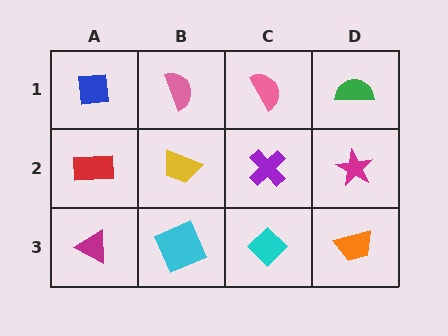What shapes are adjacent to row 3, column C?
A purple cross (row 2, column C), a cyan square (row 3, column B), an orange trapezoid (row 3, column D).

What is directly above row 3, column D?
A magenta star.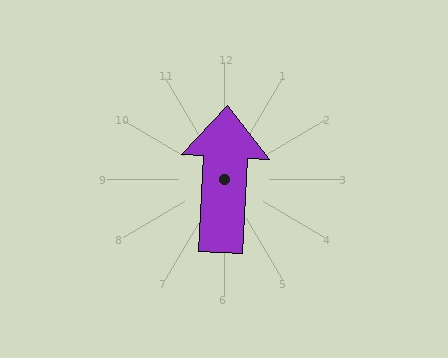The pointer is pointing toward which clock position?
Roughly 12 o'clock.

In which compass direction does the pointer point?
North.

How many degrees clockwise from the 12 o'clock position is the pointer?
Approximately 3 degrees.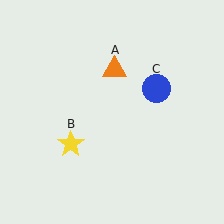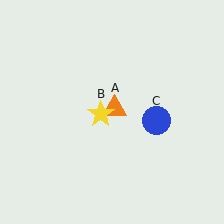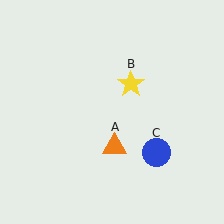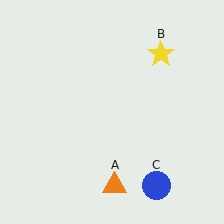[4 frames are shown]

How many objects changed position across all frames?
3 objects changed position: orange triangle (object A), yellow star (object B), blue circle (object C).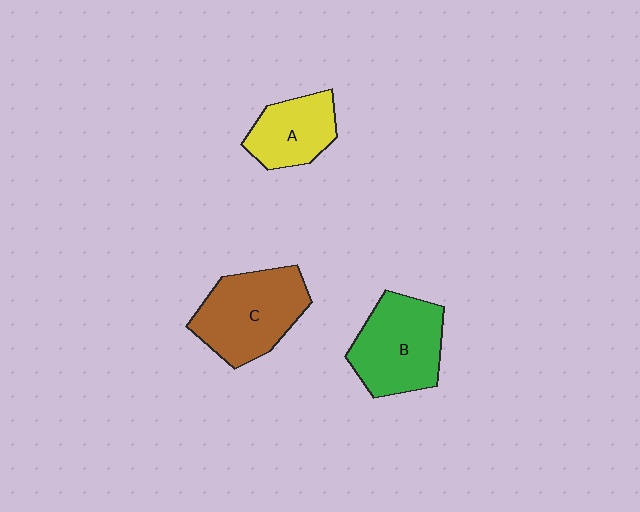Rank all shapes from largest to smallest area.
From largest to smallest: C (brown), B (green), A (yellow).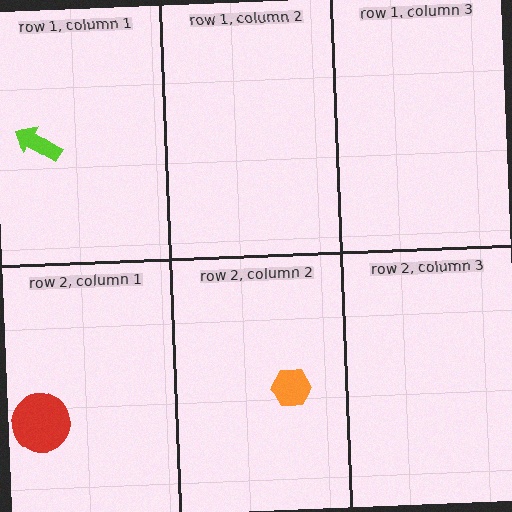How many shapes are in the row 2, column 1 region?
1.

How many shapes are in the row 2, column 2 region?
1.